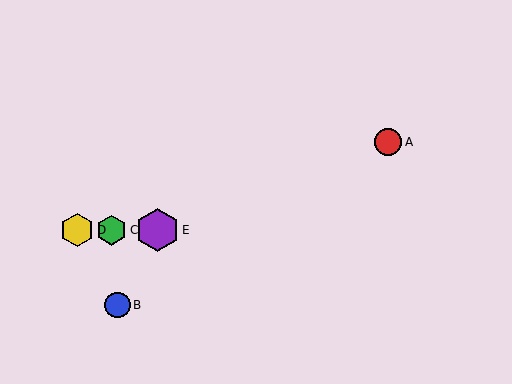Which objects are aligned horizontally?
Objects C, D, E are aligned horizontally.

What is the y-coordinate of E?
Object E is at y≈230.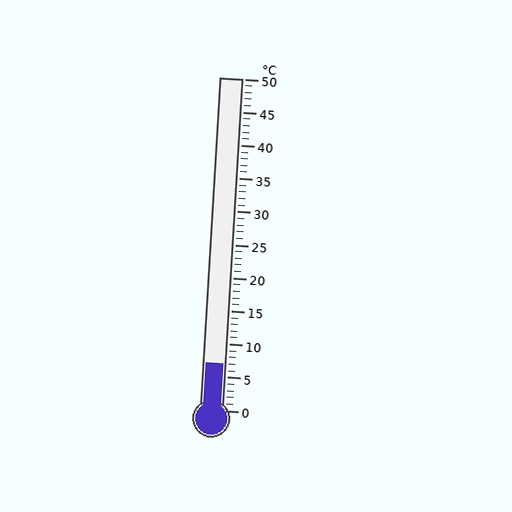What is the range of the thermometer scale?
The thermometer scale ranges from 0°C to 50°C.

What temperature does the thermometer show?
The thermometer shows approximately 7°C.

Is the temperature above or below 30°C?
The temperature is below 30°C.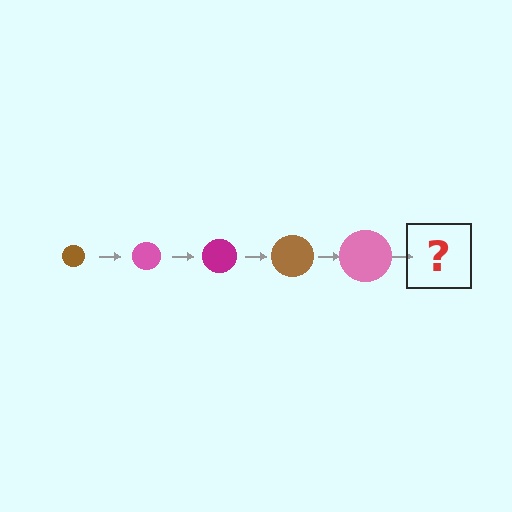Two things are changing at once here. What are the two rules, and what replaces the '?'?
The two rules are that the circle grows larger each step and the color cycles through brown, pink, and magenta. The '?' should be a magenta circle, larger than the previous one.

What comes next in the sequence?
The next element should be a magenta circle, larger than the previous one.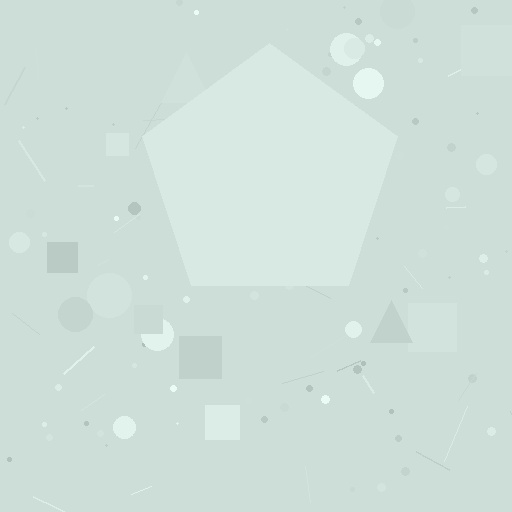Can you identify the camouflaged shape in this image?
The camouflaged shape is a pentagon.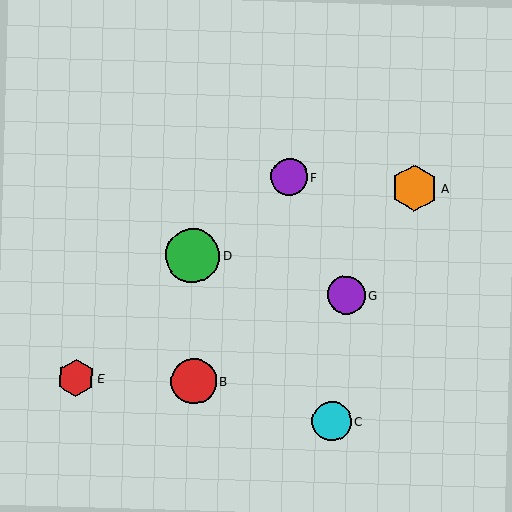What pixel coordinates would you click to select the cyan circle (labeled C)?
Click at (332, 421) to select the cyan circle C.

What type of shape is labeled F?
Shape F is a purple circle.